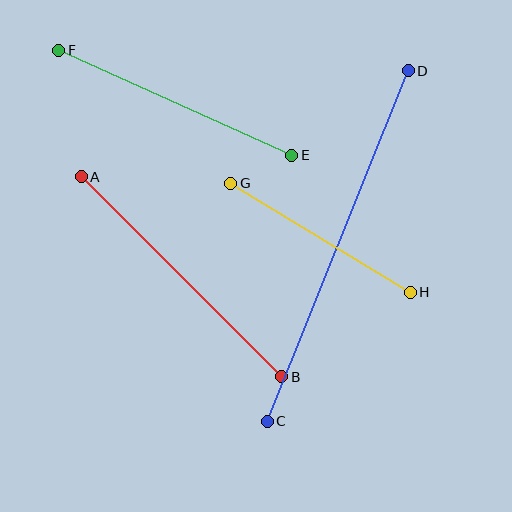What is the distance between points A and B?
The distance is approximately 283 pixels.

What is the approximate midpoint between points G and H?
The midpoint is at approximately (320, 238) pixels.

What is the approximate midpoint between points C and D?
The midpoint is at approximately (338, 246) pixels.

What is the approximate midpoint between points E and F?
The midpoint is at approximately (175, 103) pixels.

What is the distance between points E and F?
The distance is approximately 256 pixels.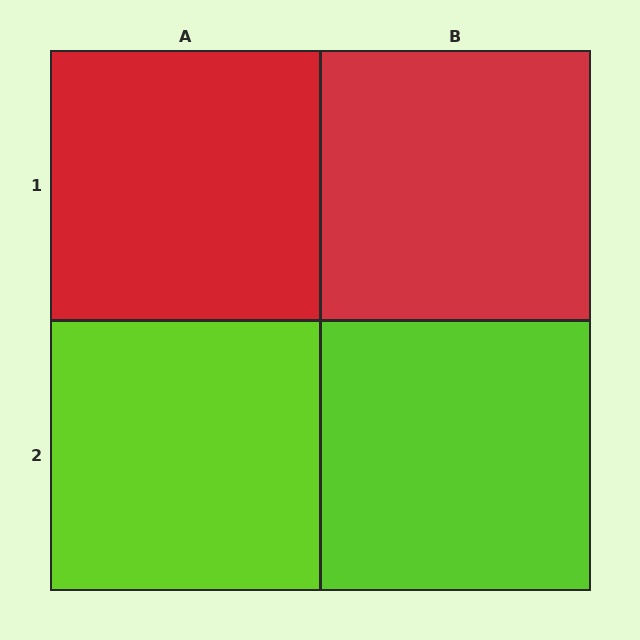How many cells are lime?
2 cells are lime.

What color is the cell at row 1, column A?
Red.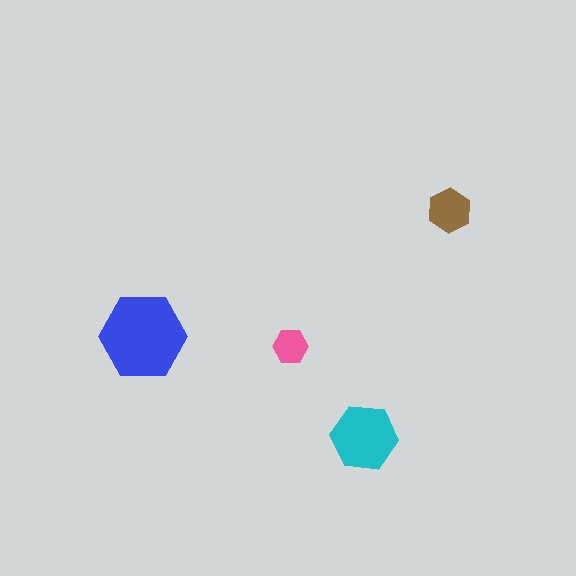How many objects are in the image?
There are 4 objects in the image.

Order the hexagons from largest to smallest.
the blue one, the cyan one, the brown one, the pink one.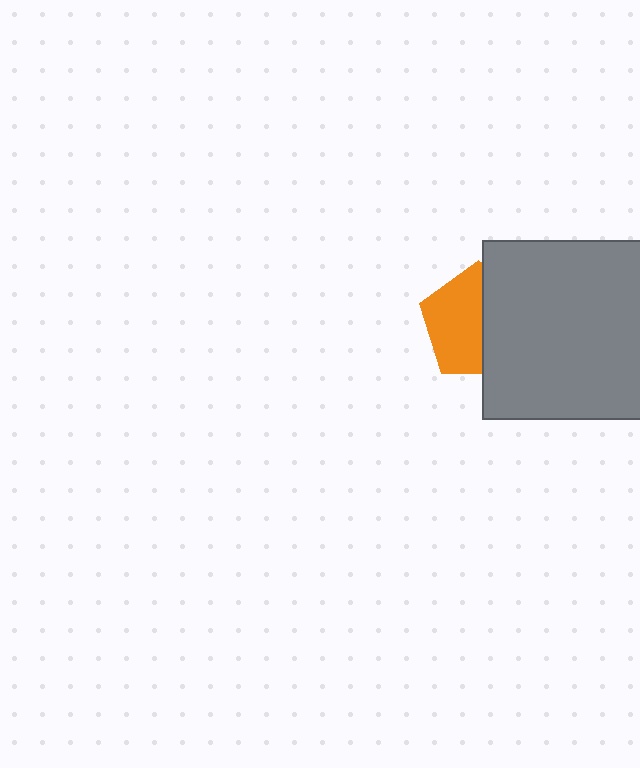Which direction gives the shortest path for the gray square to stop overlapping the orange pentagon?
Moving right gives the shortest separation.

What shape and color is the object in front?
The object in front is a gray square.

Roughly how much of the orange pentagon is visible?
About half of it is visible (roughly 54%).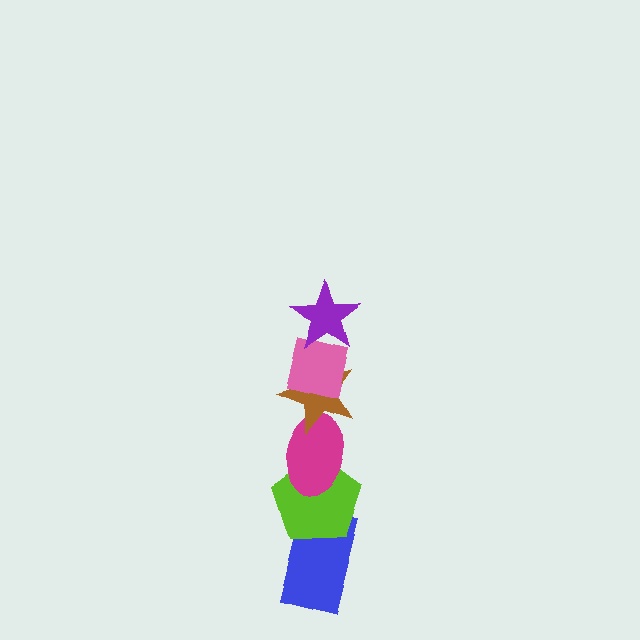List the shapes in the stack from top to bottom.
From top to bottom: the purple star, the pink square, the brown star, the magenta ellipse, the lime pentagon, the blue rectangle.